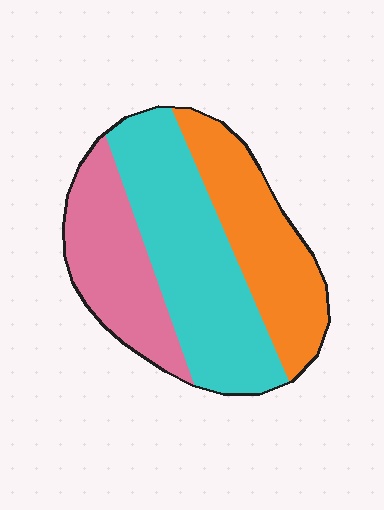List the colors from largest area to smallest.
From largest to smallest: cyan, orange, pink.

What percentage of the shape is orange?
Orange takes up about one third (1/3) of the shape.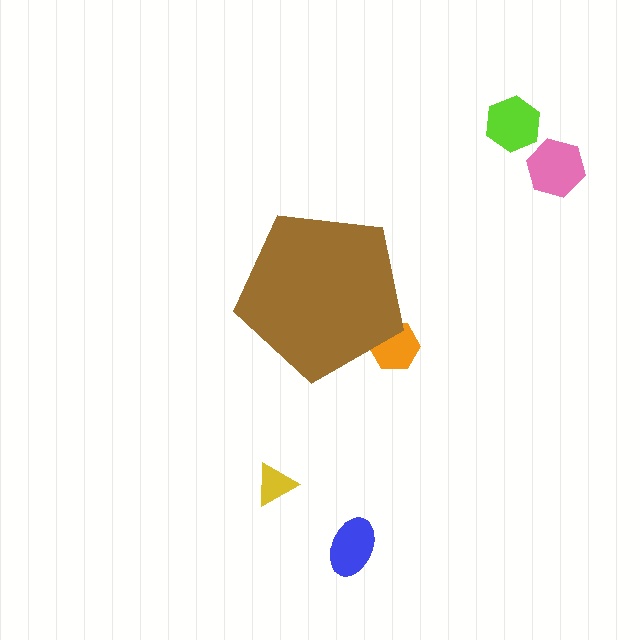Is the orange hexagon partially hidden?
Yes, the orange hexagon is partially hidden behind the brown pentagon.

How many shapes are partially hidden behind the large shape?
1 shape is partially hidden.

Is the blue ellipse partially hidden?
No, the blue ellipse is fully visible.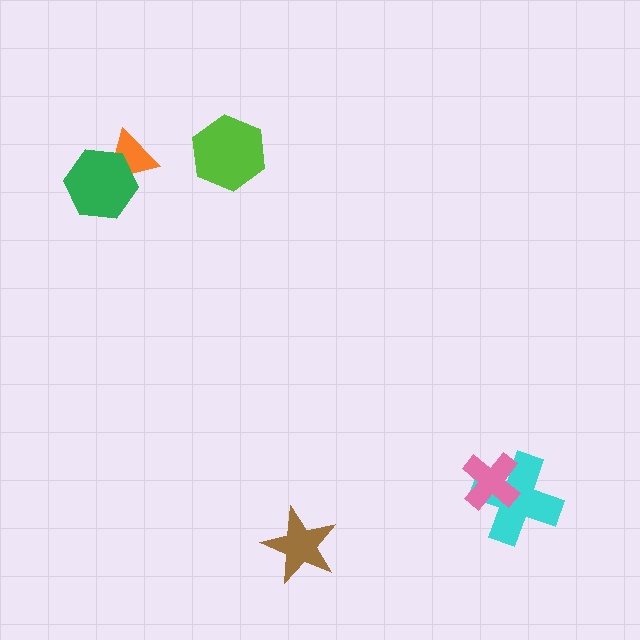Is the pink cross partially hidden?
No, no other shape covers it.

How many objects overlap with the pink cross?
1 object overlaps with the pink cross.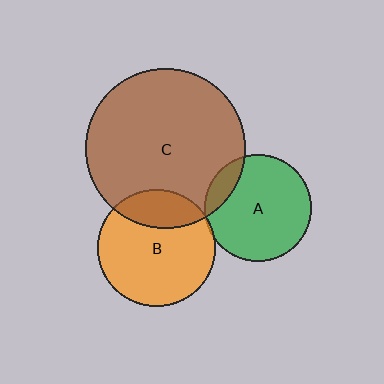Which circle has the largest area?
Circle C (brown).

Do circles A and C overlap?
Yes.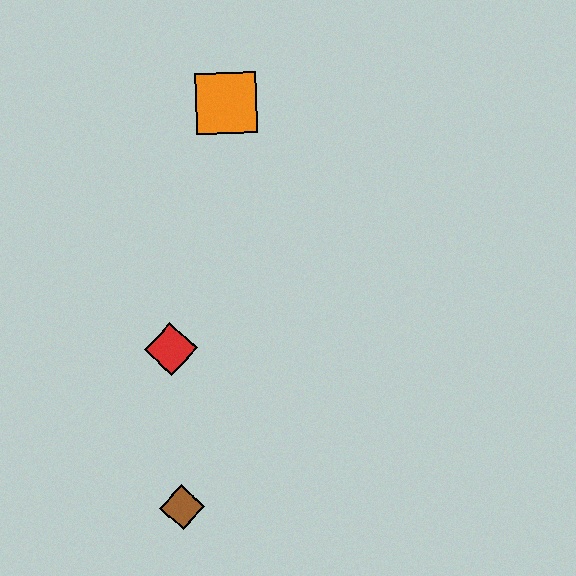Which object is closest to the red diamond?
The brown diamond is closest to the red diamond.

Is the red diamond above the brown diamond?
Yes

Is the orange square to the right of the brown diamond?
Yes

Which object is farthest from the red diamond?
The orange square is farthest from the red diamond.